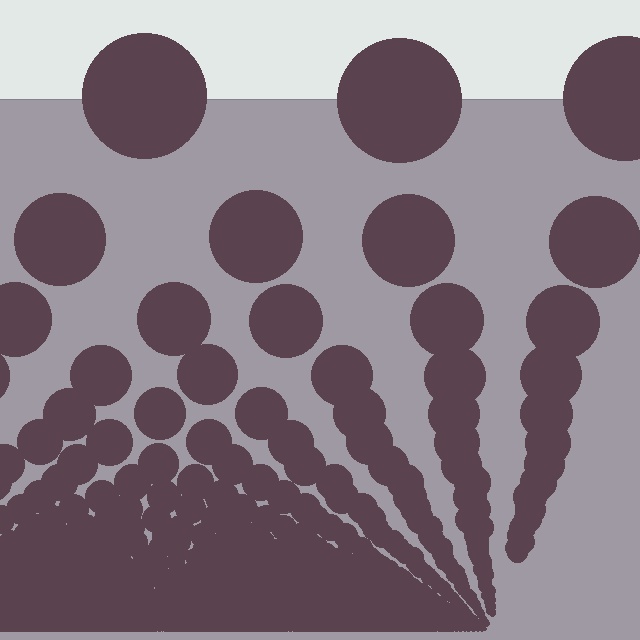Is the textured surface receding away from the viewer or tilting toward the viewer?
The surface appears to tilt toward the viewer. Texture elements get larger and sparser toward the top.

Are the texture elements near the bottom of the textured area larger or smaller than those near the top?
Smaller. The gradient is inverted — elements near the bottom are smaller and denser.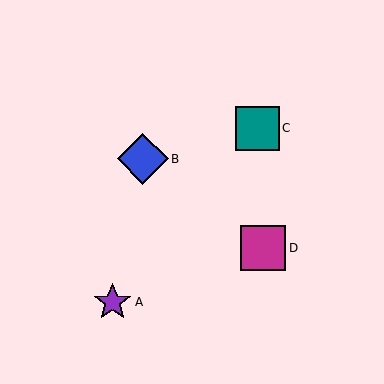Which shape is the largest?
The blue diamond (labeled B) is the largest.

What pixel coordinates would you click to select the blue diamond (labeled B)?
Click at (143, 159) to select the blue diamond B.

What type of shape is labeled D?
Shape D is a magenta square.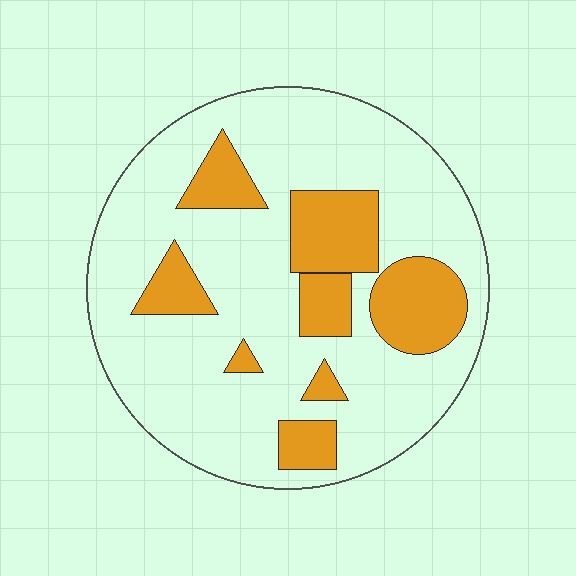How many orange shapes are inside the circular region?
8.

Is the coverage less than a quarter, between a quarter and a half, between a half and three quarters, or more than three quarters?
Less than a quarter.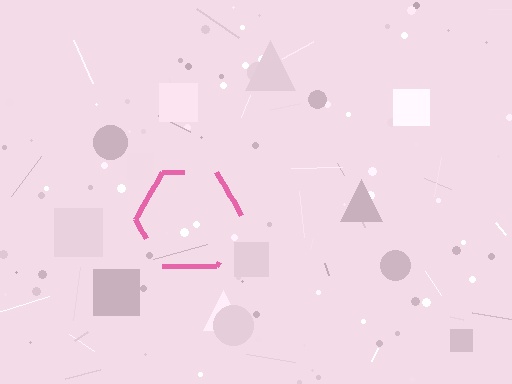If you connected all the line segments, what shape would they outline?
They would outline a hexagon.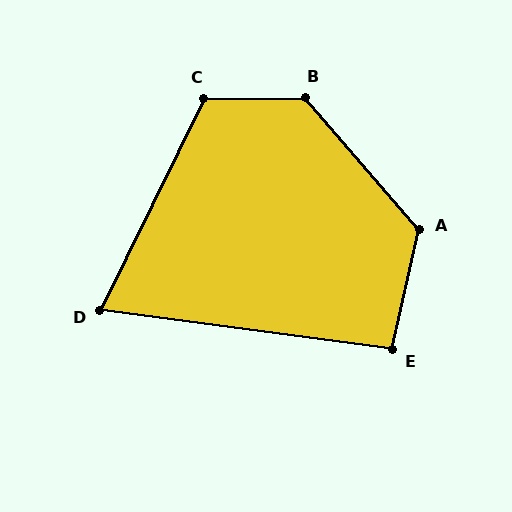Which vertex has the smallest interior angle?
D, at approximately 71 degrees.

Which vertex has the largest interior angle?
B, at approximately 130 degrees.